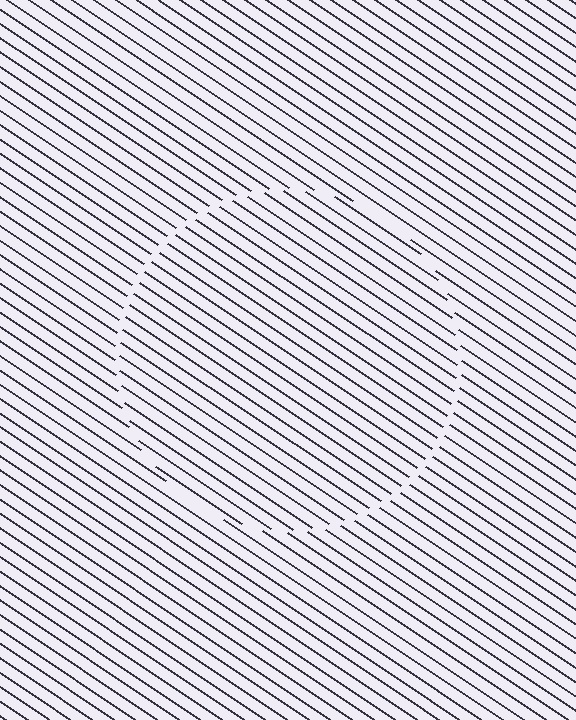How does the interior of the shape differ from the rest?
The interior of the shape contains the same grating, shifted by half a period — the contour is defined by the phase discontinuity where line-ends from the inner and outer gratings abut.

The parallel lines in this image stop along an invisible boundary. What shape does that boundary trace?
An illusory circle. The interior of the shape contains the same grating, shifted by half a period — the contour is defined by the phase discontinuity where line-ends from the inner and outer gratings abut.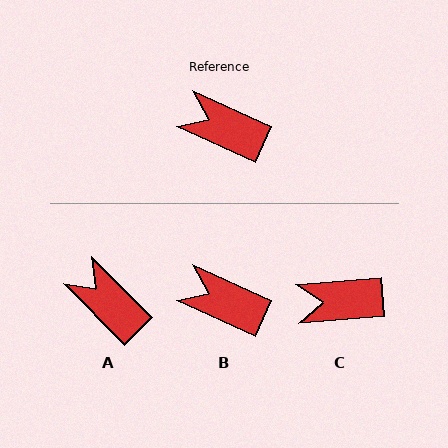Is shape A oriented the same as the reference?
No, it is off by about 21 degrees.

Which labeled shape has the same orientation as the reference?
B.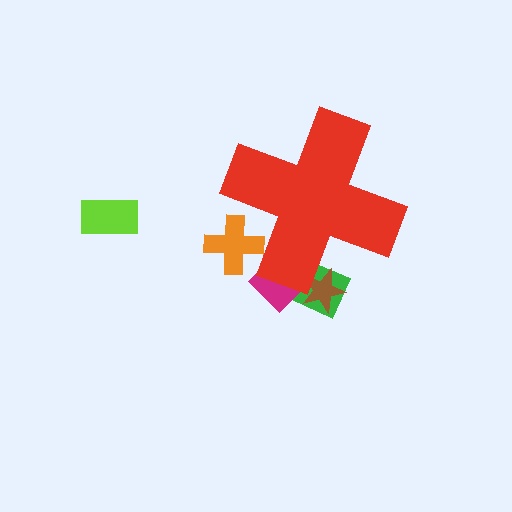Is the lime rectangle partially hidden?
No, the lime rectangle is fully visible.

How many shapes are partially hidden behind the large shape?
4 shapes are partially hidden.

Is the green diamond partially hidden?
Yes, the green diamond is partially hidden behind the red cross.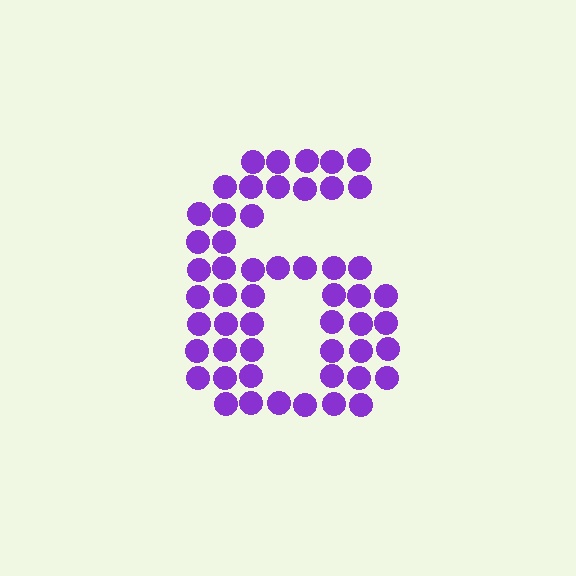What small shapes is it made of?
It is made of small circles.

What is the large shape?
The large shape is the digit 6.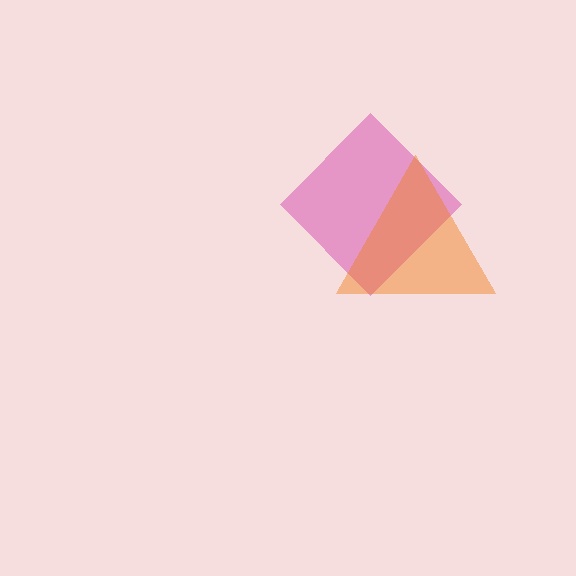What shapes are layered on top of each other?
The layered shapes are: a magenta diamond, an orange triangle.